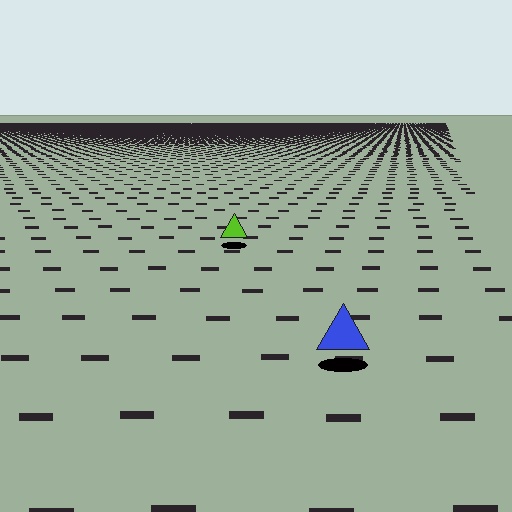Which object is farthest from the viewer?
The lime triangle is farthest from the viewer. It appears smaller and the ground texture around it is denser.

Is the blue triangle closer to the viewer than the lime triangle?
Yes. The blue triangle is closer — you can tell from the texture gradient: the ground texture is coarser near it.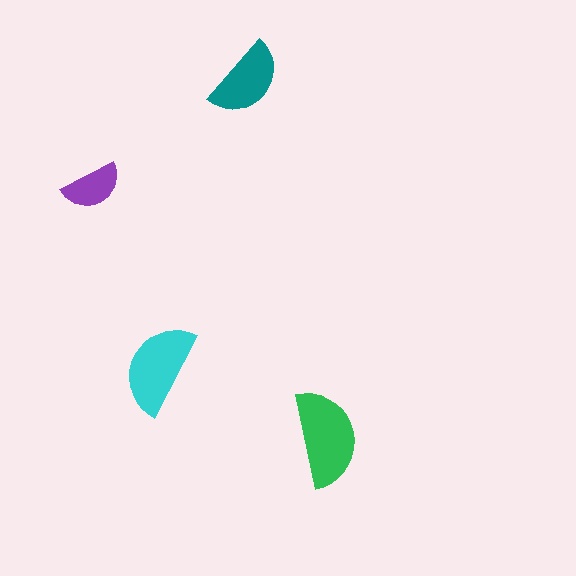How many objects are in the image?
There are 4 objects in the image.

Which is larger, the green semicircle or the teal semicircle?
The green one.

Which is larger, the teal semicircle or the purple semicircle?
The teal one.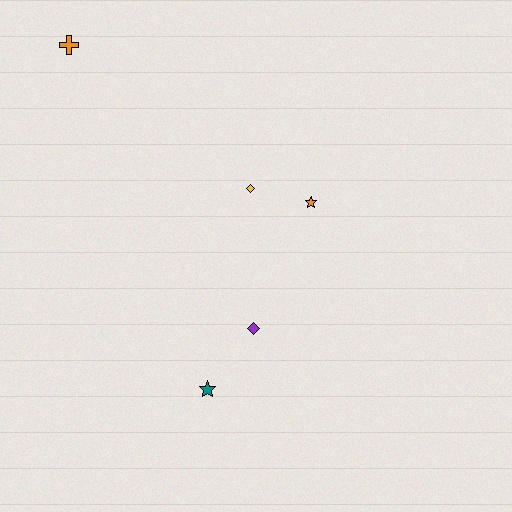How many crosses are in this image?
There is 1 cross.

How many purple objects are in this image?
There is 1 purple object.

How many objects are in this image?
There are 5 objects.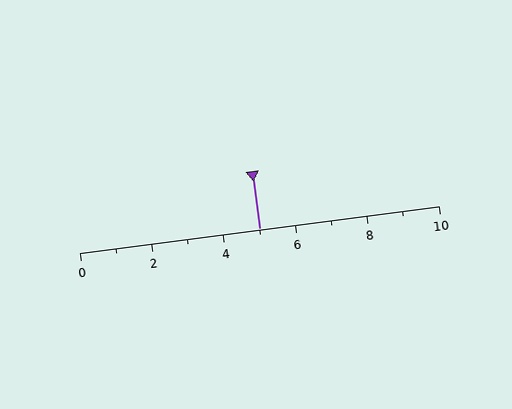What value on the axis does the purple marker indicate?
The marker indicates approximately 5.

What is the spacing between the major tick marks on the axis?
The major ticks are spaced 2 apart.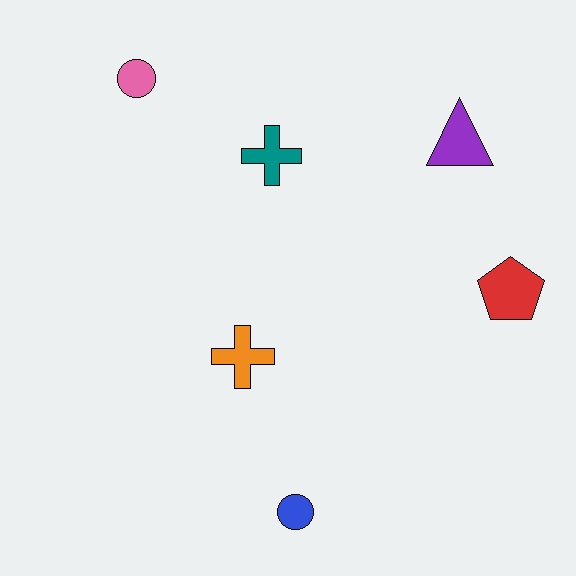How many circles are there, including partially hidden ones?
There are 2 circles.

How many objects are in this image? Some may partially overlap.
There are 6 objects.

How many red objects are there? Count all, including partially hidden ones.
There is 1 red object.